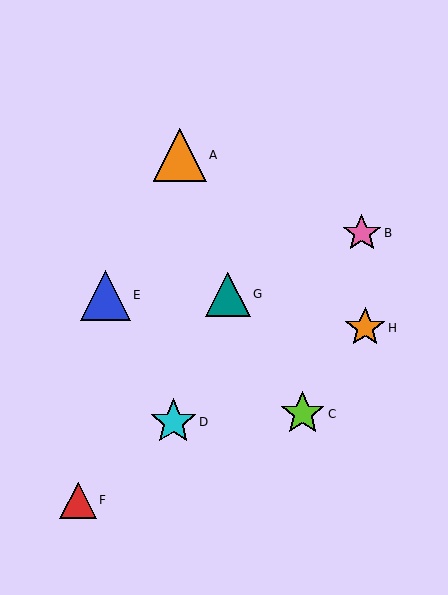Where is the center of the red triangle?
The center of the red triangle is at (78, 500).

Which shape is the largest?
The orange triangle (labeled A) is the largest.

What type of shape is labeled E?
Shape E is a blue triangle.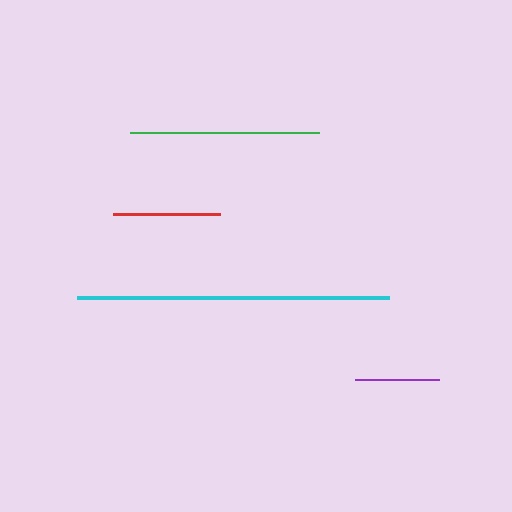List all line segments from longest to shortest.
From longest to shortest: cyan, green, red, purple.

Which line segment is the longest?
The cyan line is the longest at approximately 312 pixels.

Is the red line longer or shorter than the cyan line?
The cyan line is longer than the red line.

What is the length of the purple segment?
The purple segment is approximately 84 pixels long.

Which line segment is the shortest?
The purple line is the shortest at approximately 84 pixels.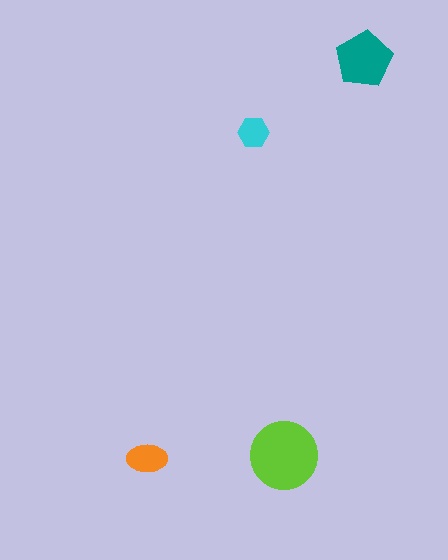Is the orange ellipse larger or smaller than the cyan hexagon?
Larger.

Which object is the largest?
The lime circle.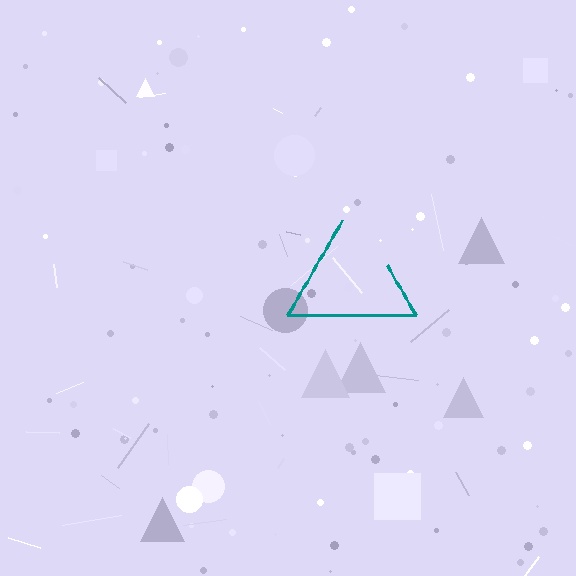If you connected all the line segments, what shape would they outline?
They would outline a triangle.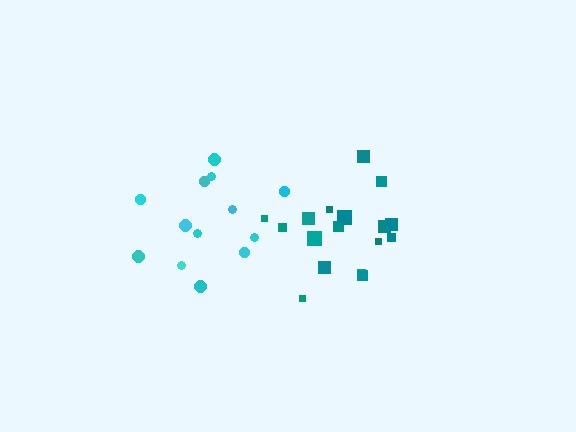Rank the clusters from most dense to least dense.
teal, cyan.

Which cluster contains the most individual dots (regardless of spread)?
Teal (17).